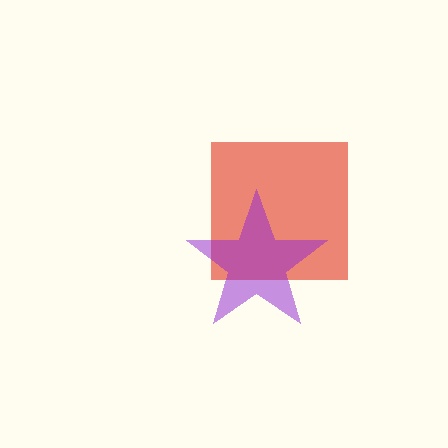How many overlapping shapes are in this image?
There are 2 overlapping shapes in the image.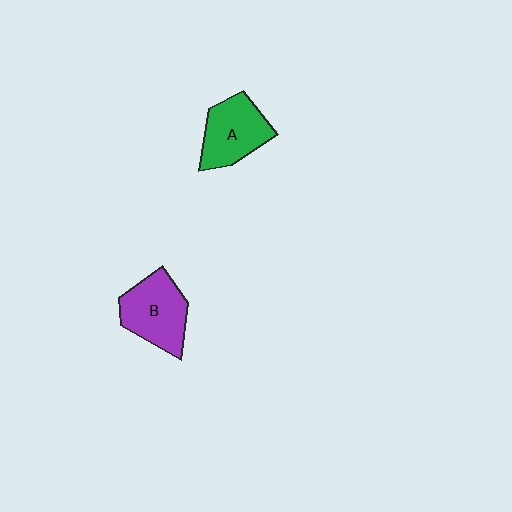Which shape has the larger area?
Shape B (purple).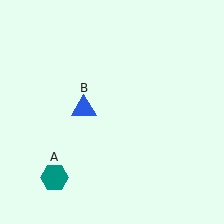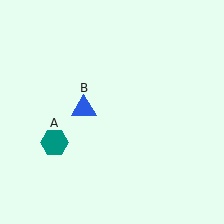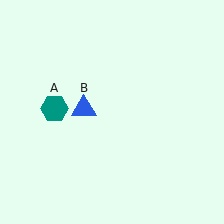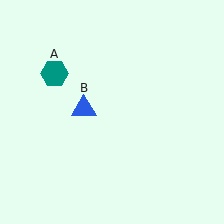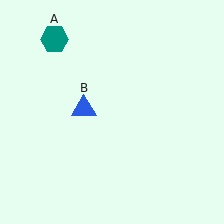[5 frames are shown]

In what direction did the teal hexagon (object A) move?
The teal hexagon (object A) moved up.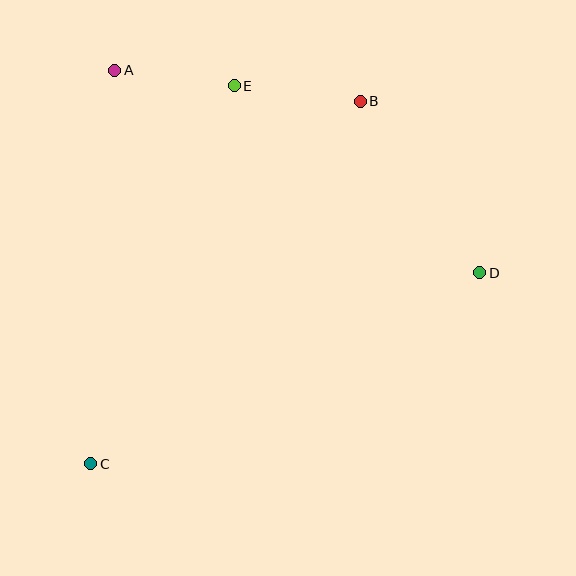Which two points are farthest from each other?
Points B and C are farthest from each other.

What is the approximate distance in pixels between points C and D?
The distance between C and D is approximately 433 pixels.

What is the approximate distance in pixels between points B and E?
The distance between B and E is approximately 127 pixels.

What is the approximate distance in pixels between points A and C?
The distance between A and C is approximately 395 pixels.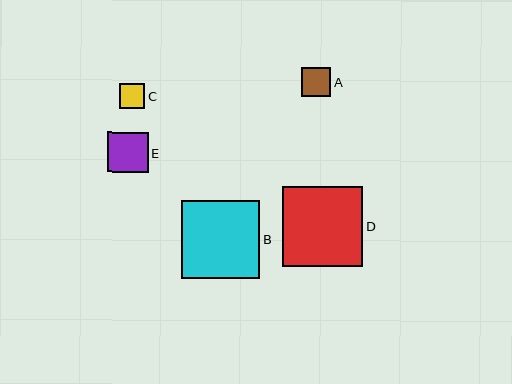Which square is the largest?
Square D is the largest with a size of approximately 80 pixels.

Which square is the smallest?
Square C is the smallest with a size of approximately 26 pixels.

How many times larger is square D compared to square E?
Square D is approximately 2.0 times the size of square E.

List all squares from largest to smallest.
From largest to smallest: D, B, E, A, C.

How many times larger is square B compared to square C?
Square B is approximately 3.0 times the size of square C.